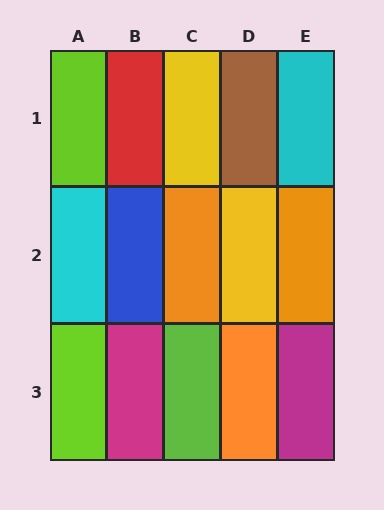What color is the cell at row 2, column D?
Yellow.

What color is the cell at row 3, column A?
Lime.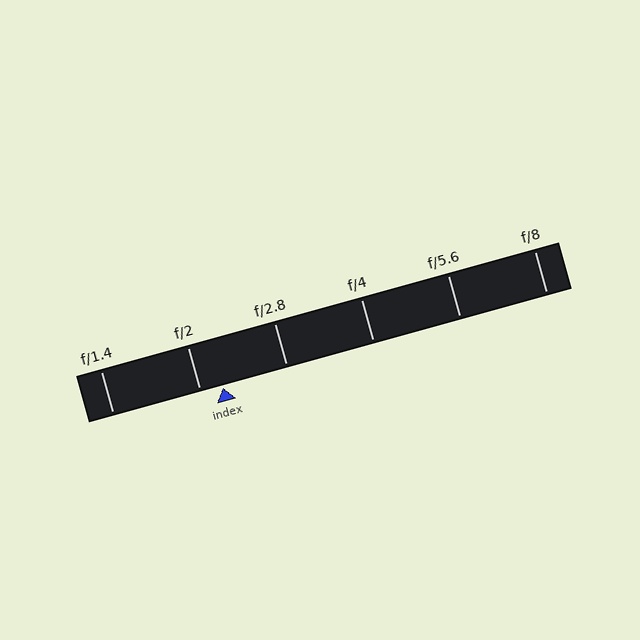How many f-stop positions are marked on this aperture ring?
There are 6 f-stop positions marked.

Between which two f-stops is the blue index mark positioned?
The index mark is between f/2 and f/2.8.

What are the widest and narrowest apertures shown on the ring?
The widest aperture shown is f/1.4 and the narrowest is f/8.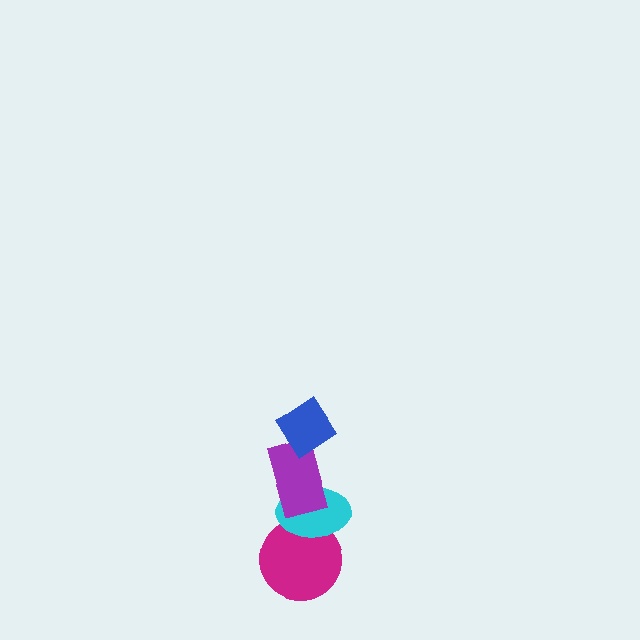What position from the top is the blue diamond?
The blue diamond is 1st from the top.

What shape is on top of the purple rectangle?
The blue diamond is on top of the purple rectangle.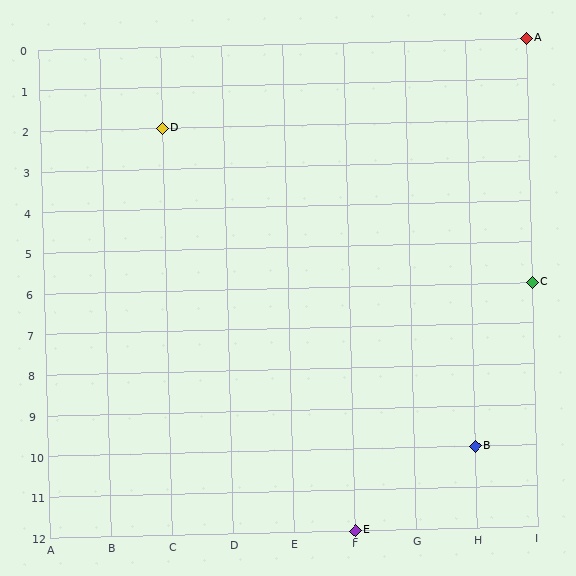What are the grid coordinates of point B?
Point B is at grid coordinates (H, 10).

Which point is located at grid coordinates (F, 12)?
Point E is at (F, 12).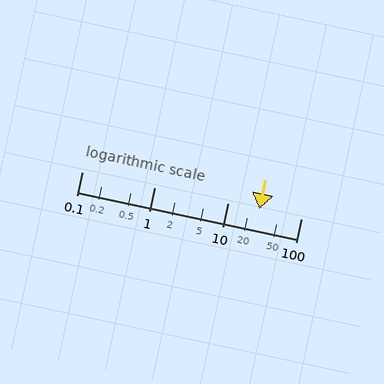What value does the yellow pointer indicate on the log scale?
The pointer indicates approximately 27.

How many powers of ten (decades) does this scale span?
The scale spans 3 decades, from 0.1 to 100.